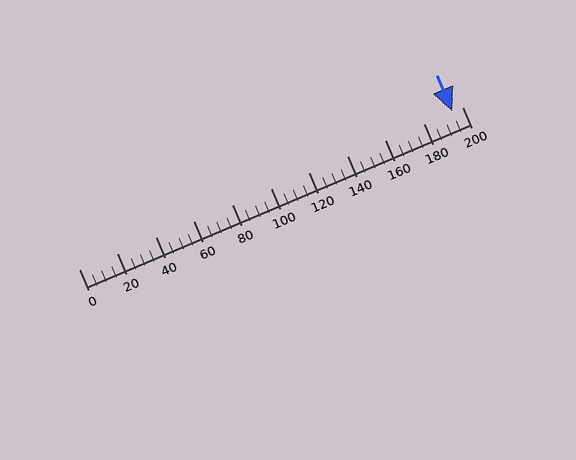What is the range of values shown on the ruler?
The ruler shows values from 0 to 200.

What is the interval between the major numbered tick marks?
The major tick marks are spaced 20 units apart.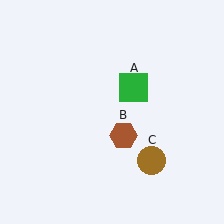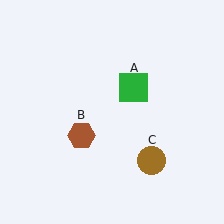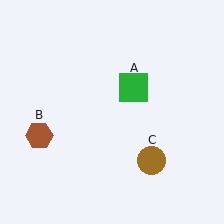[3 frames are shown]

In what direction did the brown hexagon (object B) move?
The brown hexagon (object B) moved left.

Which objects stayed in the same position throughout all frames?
Green square (object A) and brown circle (object C) remained stationary.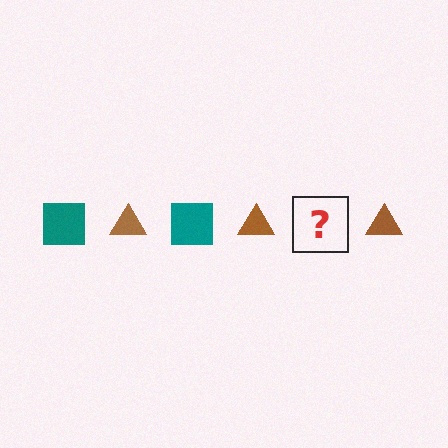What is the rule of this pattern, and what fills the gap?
The rule is that the pattern alternates between teal square and brown triangle. The gap should be filled with a teal square.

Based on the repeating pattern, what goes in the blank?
The blank should be a teal square.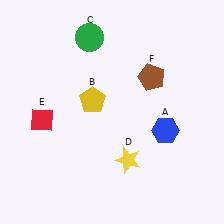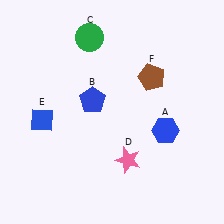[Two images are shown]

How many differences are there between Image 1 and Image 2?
There are 3 differences between the two images.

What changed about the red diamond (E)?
In Image 1, E is red. In Image 2, it changed to blue.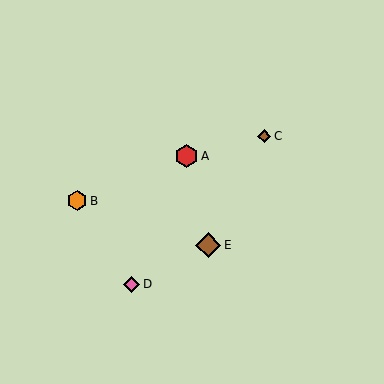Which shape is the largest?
The brown diamond (labeled E) is the largest.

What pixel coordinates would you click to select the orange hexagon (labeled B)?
Click at (77, 201) to select the orange hexagon B.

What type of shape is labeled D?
Shape D is a pink diamond.